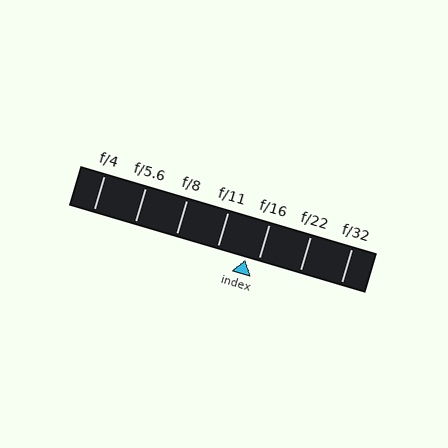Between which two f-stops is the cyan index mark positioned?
The index mark is between f/11 and f/16.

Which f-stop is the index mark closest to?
The index mark is closest to f/16.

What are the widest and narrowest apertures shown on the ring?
The widest aperture shown is f/4 and the narrowest is f/32.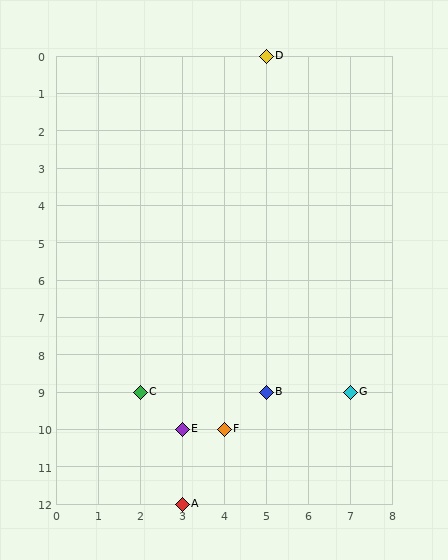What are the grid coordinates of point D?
Point D is at grid coordinates (5, 0).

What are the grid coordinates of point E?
Point E is at grid coordinates (3, 10).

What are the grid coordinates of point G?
Point G is at grid coordinates (7, 9).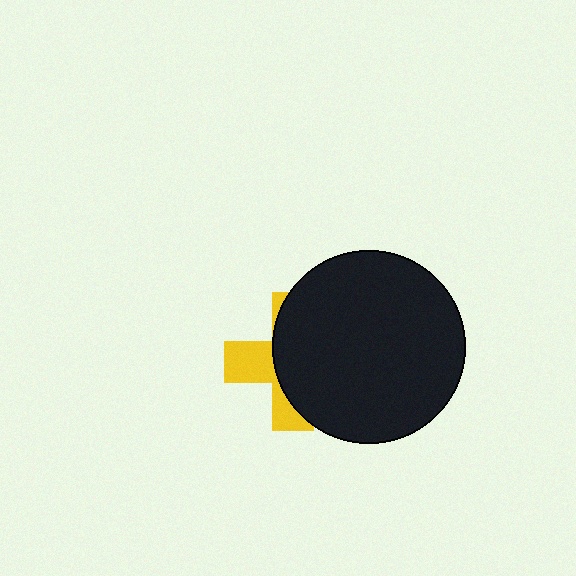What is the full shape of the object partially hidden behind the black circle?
The partially hidden object is a yellow cross.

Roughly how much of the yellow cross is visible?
A small part of it is visible (roughly 36%).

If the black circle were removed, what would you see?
You would see the complete yellow cross.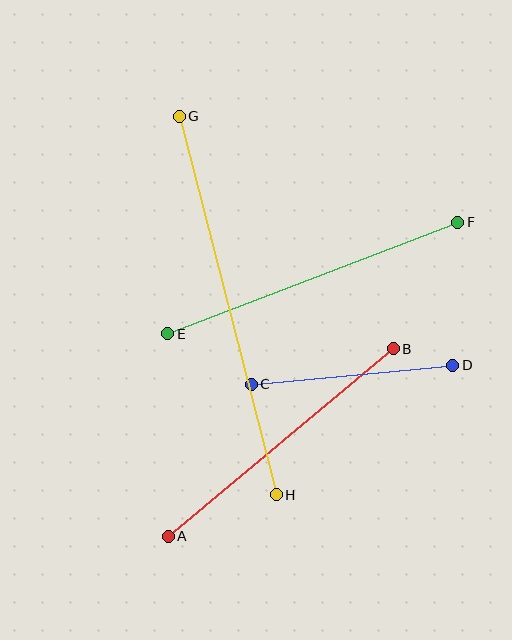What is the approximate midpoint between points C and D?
The midpoint is at approximately (352, 375) pixels.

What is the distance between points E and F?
The distance is approximately 311 pixels.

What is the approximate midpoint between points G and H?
The midpoint is at approximately (228, 305) pixels.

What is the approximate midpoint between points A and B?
The midpoint is at approximately (281, 443) pixels.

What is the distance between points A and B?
The distance is approximately 293 pixels.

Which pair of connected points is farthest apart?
Points G and H are farthest apart.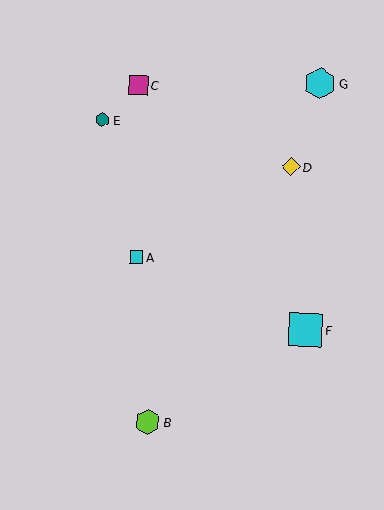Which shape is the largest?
The cyan square (labeled F) is the largest.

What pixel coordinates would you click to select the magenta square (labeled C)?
Click at (138, 85) to select the magenta square C.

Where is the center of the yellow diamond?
The center of the yellow diamond is at (291, 167).